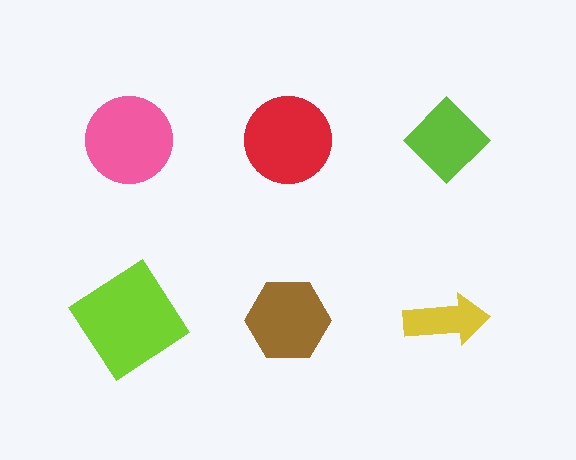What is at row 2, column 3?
A yellow arrow.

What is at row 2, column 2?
A brown hexagon.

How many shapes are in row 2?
3 shapes.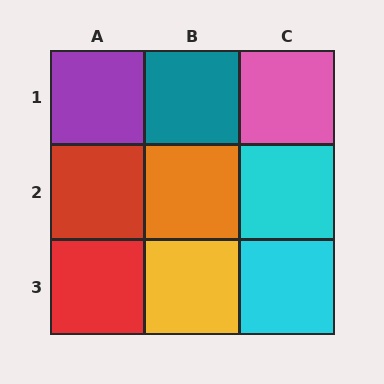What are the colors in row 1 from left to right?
Purple, teal, pink.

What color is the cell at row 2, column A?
Red.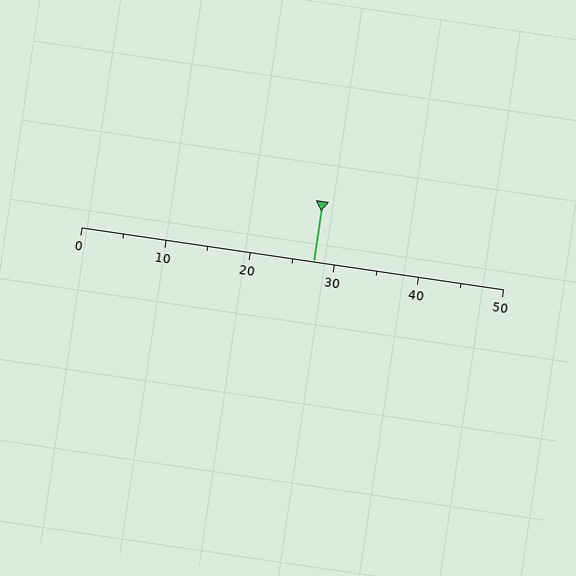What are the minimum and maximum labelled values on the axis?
The axis runs from 0 to 50.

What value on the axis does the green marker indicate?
The marker indicates approximately 27.5.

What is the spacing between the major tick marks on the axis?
The major ticks are spaced 10 apart.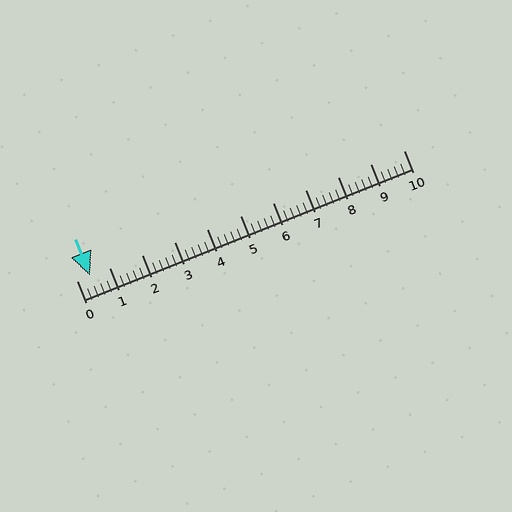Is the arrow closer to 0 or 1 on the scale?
The arrow is closer to 0.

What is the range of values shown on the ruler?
The ruler shows values from 0 to 10.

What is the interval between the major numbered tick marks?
The major tick marks are spaced 1 units apart.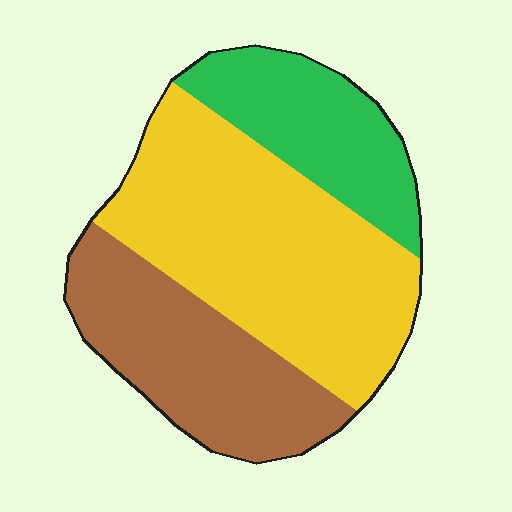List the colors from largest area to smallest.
From largest to smallest: yellow, brown, green.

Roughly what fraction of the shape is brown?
Brown takes up between a sixth and a third of the shape.